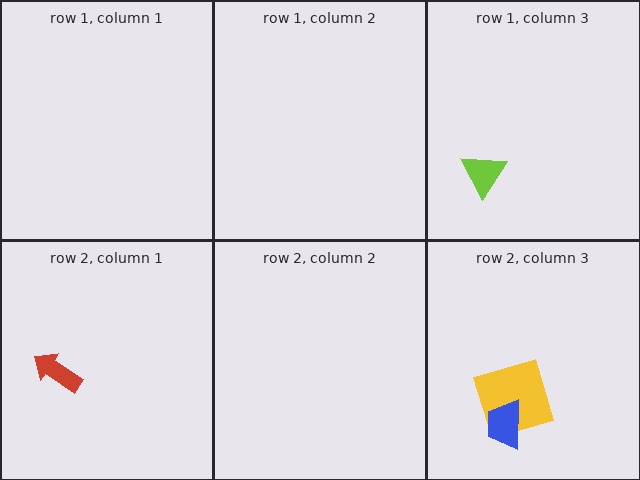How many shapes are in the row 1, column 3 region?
1.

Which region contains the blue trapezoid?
The row 2, column 3 region.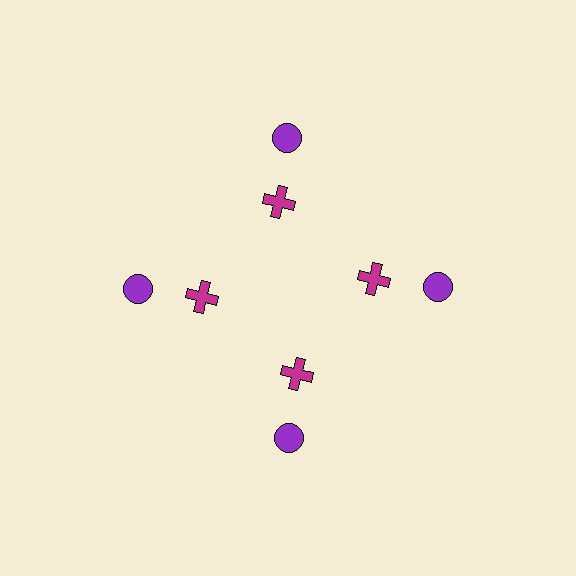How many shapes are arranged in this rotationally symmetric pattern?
There are 8 shapes, arranged in 4 groups of 2.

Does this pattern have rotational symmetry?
Yes, this pattern has 4-fold rotational symmetry. It looks the same after rotating 90 degrees around the center.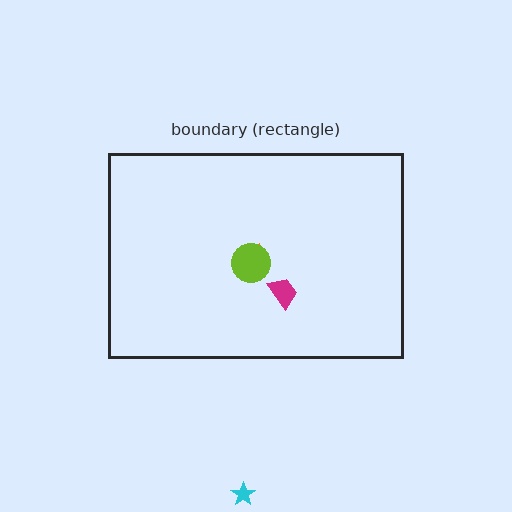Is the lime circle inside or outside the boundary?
Inside.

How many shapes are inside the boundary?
3 inside, 1 outside.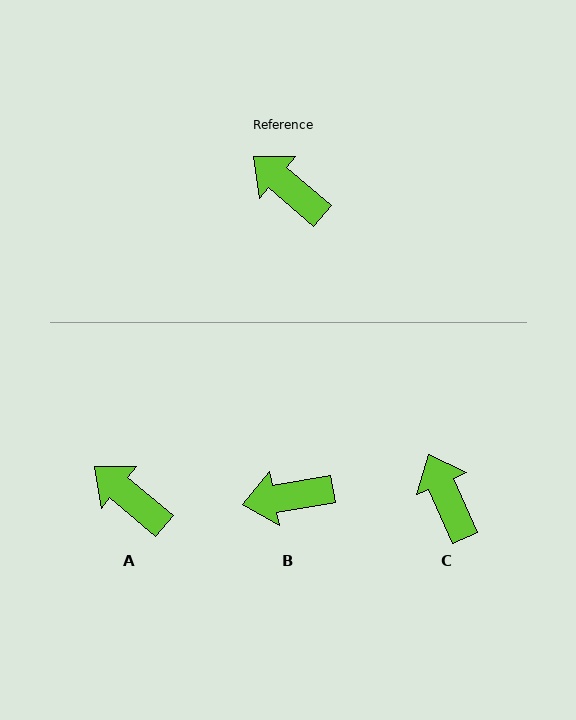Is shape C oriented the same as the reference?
No, it is off by about 26 degrees.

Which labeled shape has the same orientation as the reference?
A.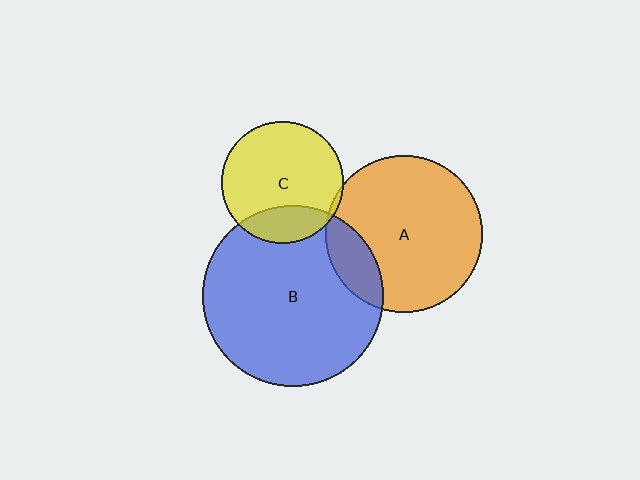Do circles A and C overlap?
Yes.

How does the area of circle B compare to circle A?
Approximately 1.3 times.